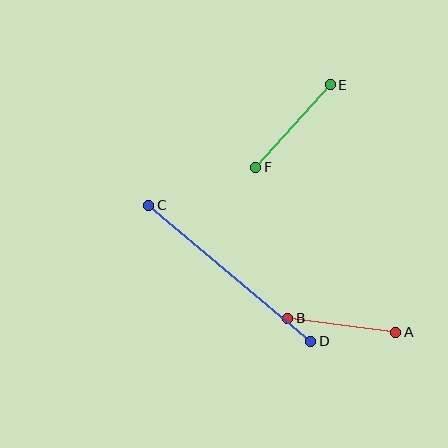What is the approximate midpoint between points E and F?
The midpoint is at approximately (293, 126) pixels.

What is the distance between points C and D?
The distance is approximately 211 pixels.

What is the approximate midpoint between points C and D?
The midpoint is at approximately (230, 273) pixels.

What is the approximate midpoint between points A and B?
The midpoint is at approximately (342, 325) pixels.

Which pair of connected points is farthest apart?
Points C and D are farthest apart.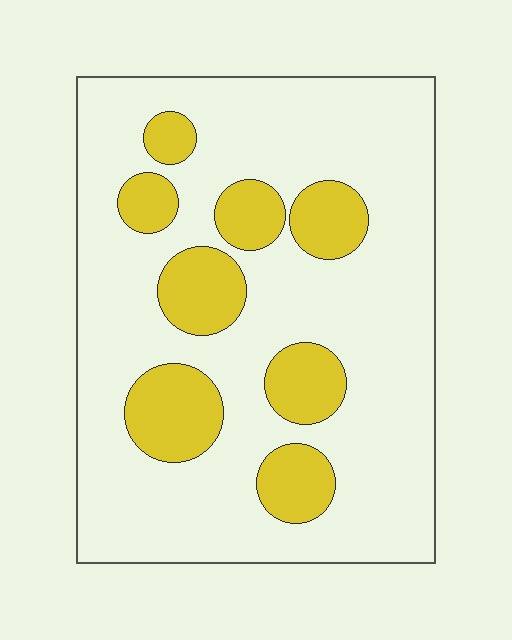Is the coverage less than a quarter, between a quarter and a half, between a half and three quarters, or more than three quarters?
Less than a quarter.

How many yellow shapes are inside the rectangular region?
8.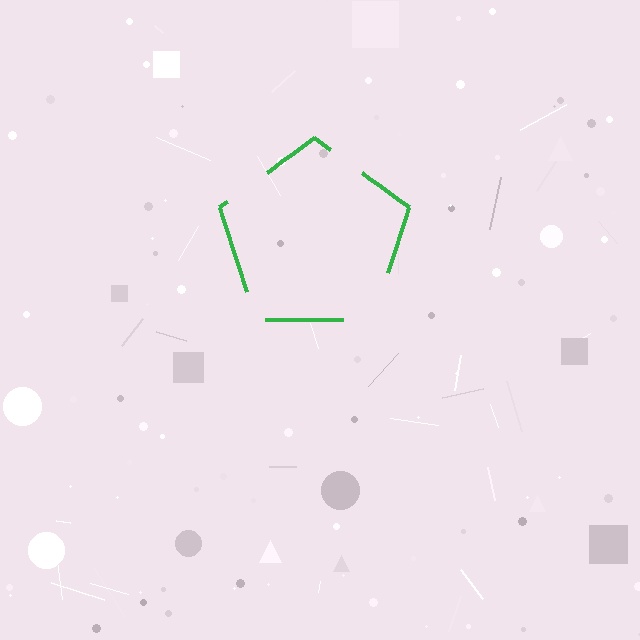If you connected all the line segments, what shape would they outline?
They would outline a pentagon.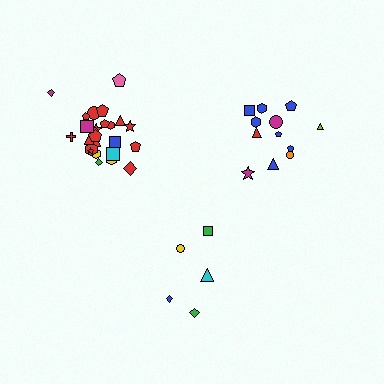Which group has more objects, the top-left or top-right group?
The top-left group.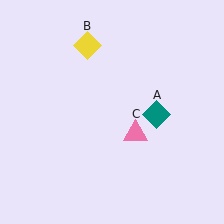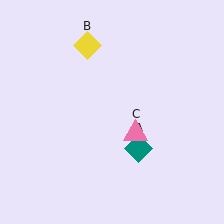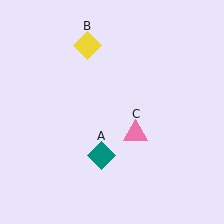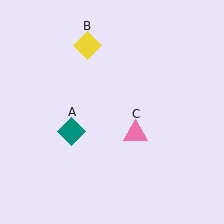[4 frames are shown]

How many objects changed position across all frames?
1 object changed position: teal diamond (object A).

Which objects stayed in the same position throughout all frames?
Yellow diamond (object B) and pink triangle (object C) remained stationary.